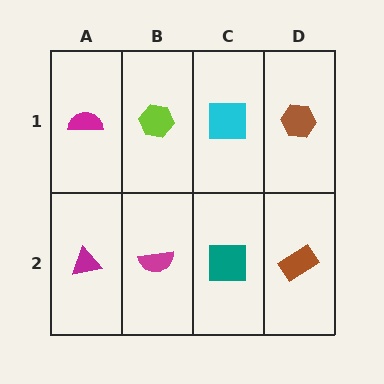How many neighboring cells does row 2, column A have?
2.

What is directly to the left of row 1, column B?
A magenta semicircle.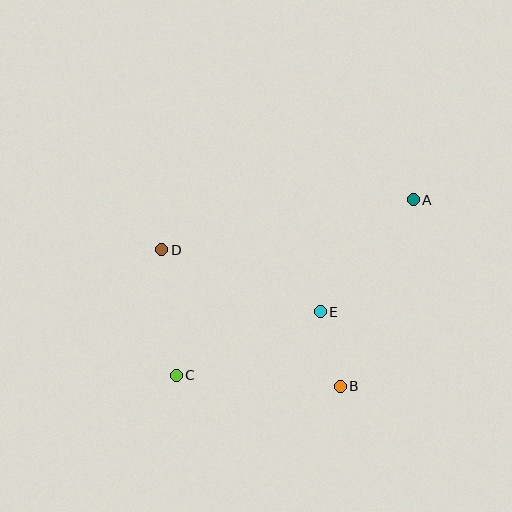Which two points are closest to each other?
Points B and E are closest to each other.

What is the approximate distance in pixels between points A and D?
The distance between A and D is approximately 257 pixels.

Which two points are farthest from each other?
Points A and C are farthest from each other.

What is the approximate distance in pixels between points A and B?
The distance between A and B is approximately 200 pixels.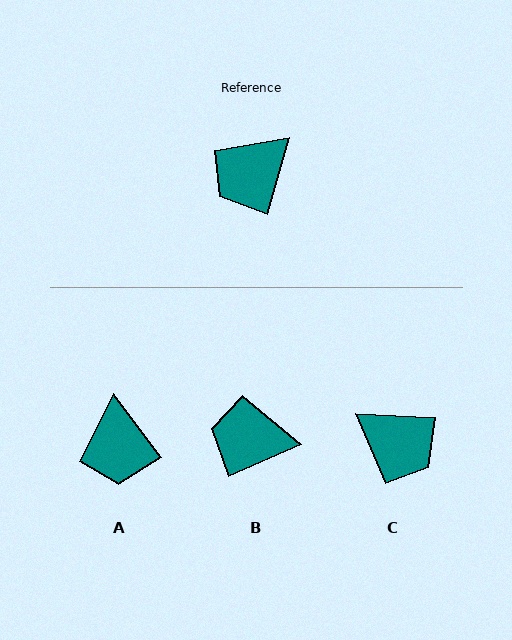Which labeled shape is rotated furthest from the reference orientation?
C, about 104 degrees away.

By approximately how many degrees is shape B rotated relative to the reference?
Approximately 49 degrees clockwise.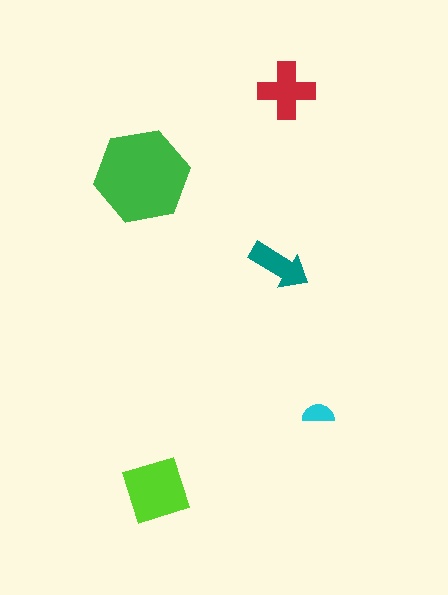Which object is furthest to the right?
The cyan semicircle is rightmost.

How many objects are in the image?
There are 5 objects in the image.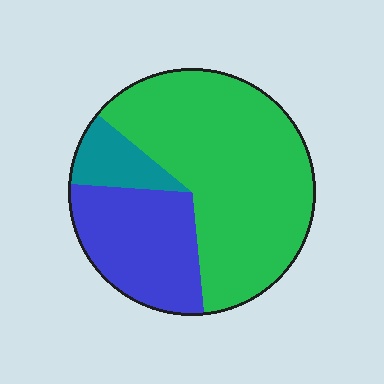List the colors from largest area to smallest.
From largest to smallest: green, blue, teal.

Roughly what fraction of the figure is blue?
Blue takes up about one quarter (1/4) of the figure.